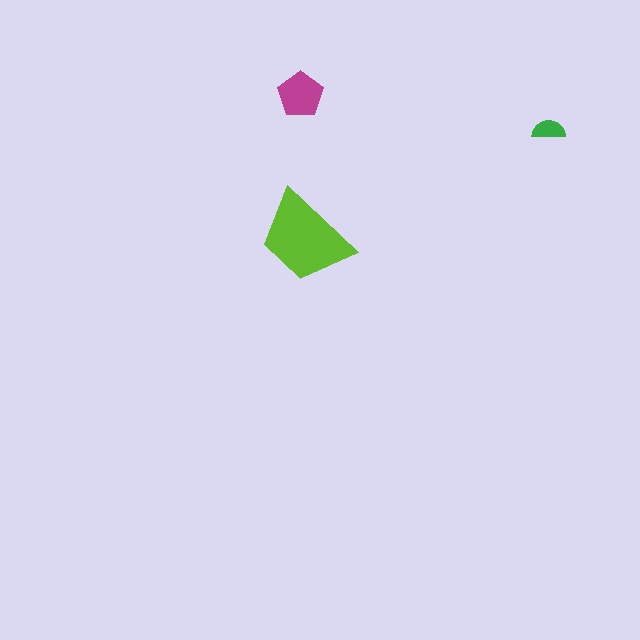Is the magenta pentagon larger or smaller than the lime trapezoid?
Smaller.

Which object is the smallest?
The green semicircle.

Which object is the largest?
The lime trapezoid.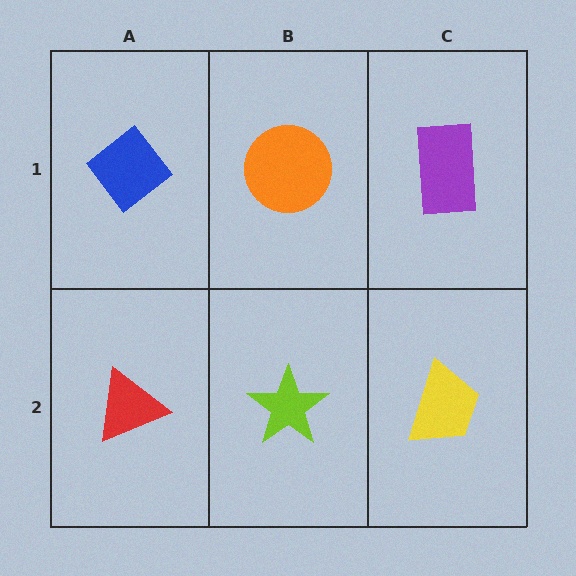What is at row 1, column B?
An orange circle.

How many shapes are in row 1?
3 shapes.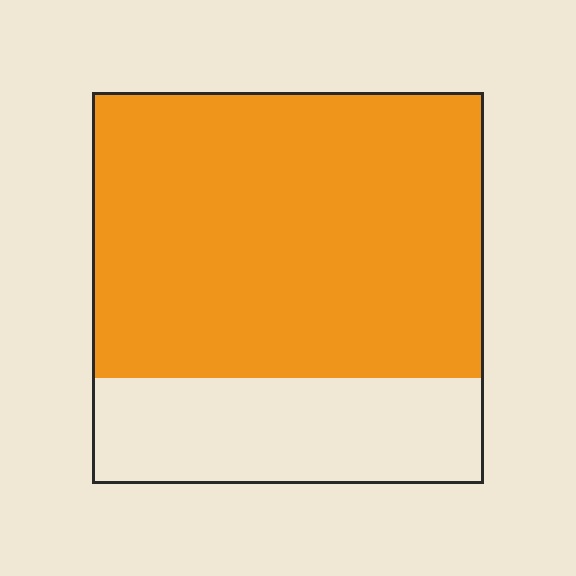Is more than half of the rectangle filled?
Yes.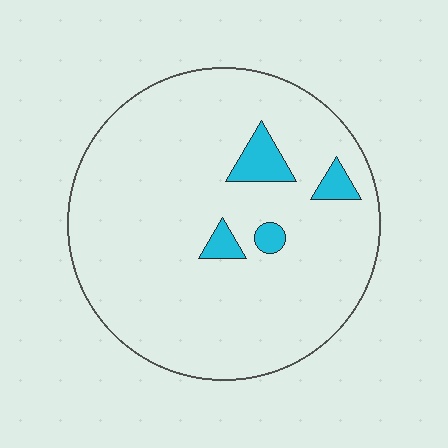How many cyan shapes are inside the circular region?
4.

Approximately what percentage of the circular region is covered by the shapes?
Approximately 5%.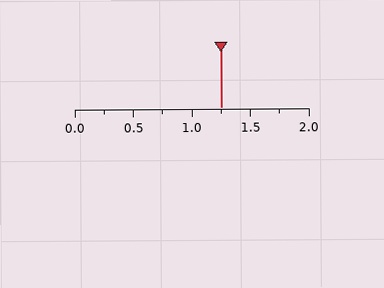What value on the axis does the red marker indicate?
The marker indicates approximately 1.25.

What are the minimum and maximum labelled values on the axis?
The axis runs from 0.0 to 2.0.